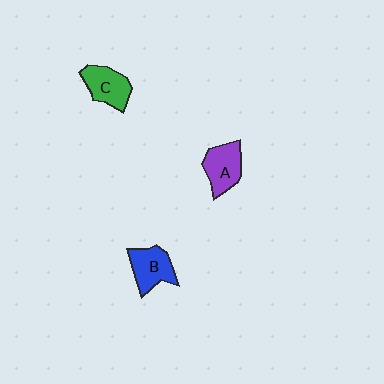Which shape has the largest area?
Shape A (purple).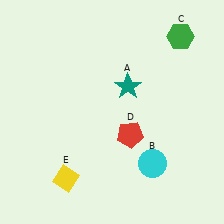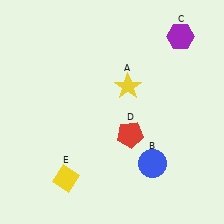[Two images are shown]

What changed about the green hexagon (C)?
In Image 1, C is green. In Image 2, it changed to purple.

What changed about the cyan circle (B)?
In Image 1, B is cyan. In Image 2, it changed to blue.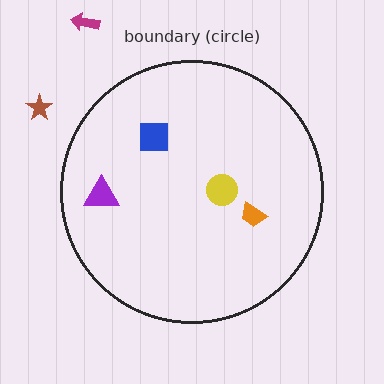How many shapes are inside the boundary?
4 inside, 2 outside.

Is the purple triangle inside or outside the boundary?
Inside.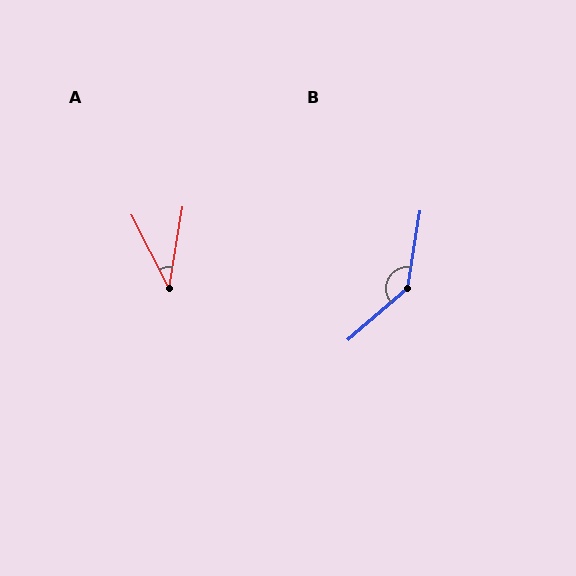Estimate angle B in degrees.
Approximately 140 degrees.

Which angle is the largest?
B, at approximately 140 degrees.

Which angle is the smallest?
A, at approximately 36 degrees.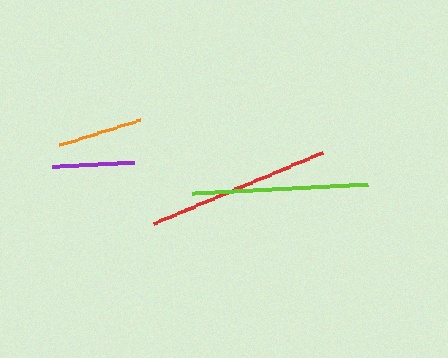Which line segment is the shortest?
The purple line is the shortest at approximately 82 pixels.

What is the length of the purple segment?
The purple segment is approximately 82 pixels long.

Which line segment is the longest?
The red line is the longest at approximately 183 pixels.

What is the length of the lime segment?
The lime segment is approximately 176 pixels long.